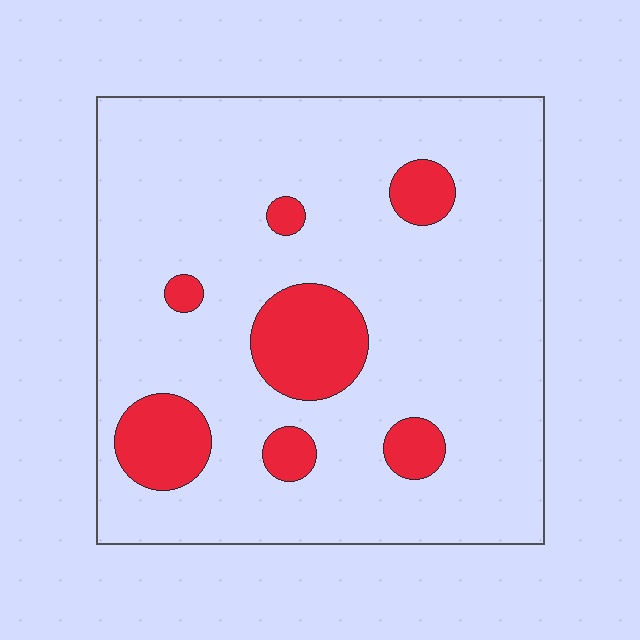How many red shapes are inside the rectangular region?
7.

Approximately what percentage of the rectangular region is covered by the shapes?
Approximately 15%.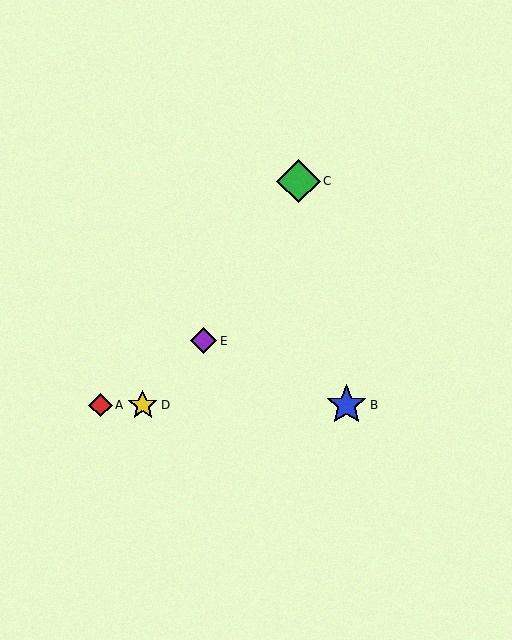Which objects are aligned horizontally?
Objects A, B, D are aligned horizontally.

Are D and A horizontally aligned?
Yes, both are at y≈405.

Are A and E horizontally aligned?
No, A is at y≈405 and E is at y≈341.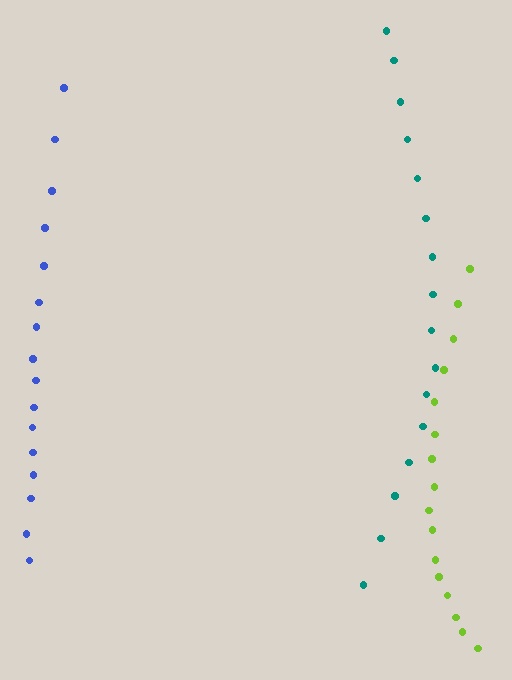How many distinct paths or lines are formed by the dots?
There are 3 distinct paths.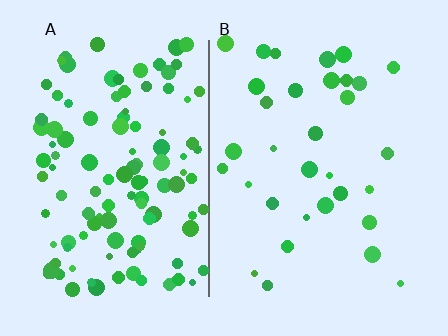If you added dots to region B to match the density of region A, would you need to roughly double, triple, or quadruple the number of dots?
Approximately quadruple.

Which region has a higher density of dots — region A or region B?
A (the left).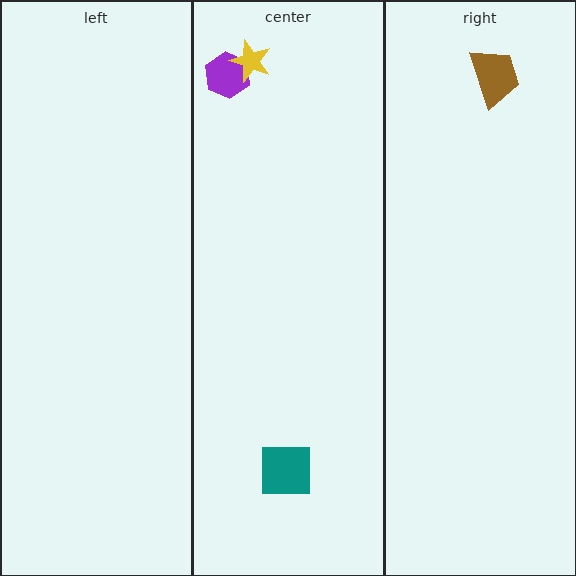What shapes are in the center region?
The teal square, the purple hexagon, the yellow star.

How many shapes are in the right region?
1.